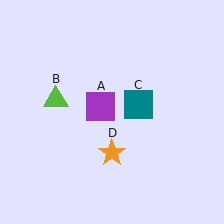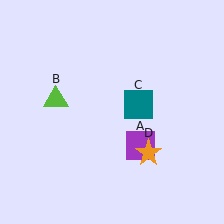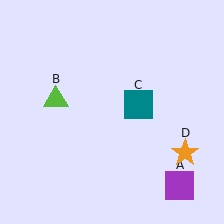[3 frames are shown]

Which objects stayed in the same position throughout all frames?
Lime triangle (object B) and teal square (object C) remained stationary.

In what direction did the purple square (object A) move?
The purple square (object A) moved down and to the right.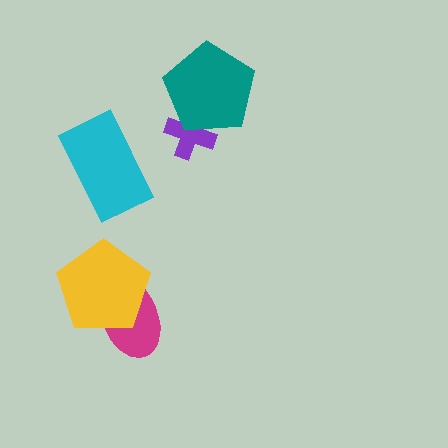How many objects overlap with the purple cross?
1 object overlaps with the purple cross.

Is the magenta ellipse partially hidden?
Yes, it is partially covered by another shape.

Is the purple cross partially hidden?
Yes, it is partially covered by another shape.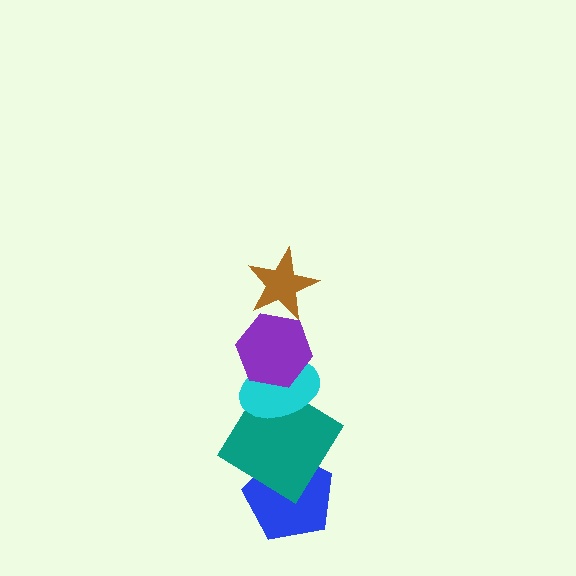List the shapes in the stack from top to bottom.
From top to bottom: the brown star, the purple hexagon, the cyan ellipse, the teal diamond, the blue pentagon.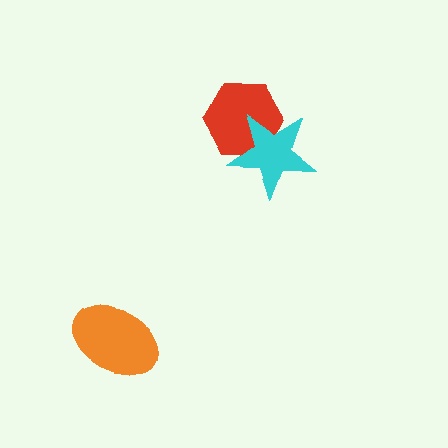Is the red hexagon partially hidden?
Yes, it is partially covered by another shape.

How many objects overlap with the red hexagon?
1 object overlaps with the red hexagon.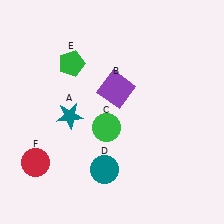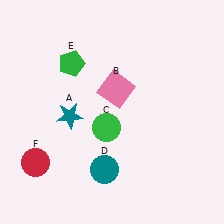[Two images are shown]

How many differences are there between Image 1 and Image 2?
There is 1 difference between the two images.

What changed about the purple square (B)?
In Image 1, B is purple. In Image 2, it changed to pink.